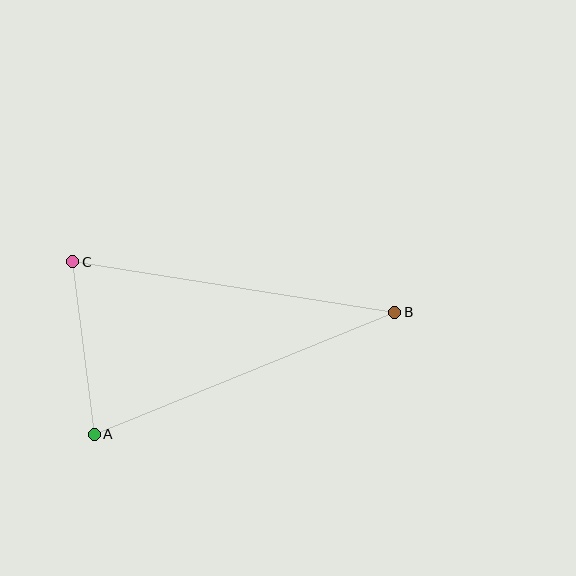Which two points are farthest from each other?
Points B and C are farthest from each other.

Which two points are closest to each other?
Points A and C are closest to each other.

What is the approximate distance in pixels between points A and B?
The distance between A and B is approximately 324 pixels.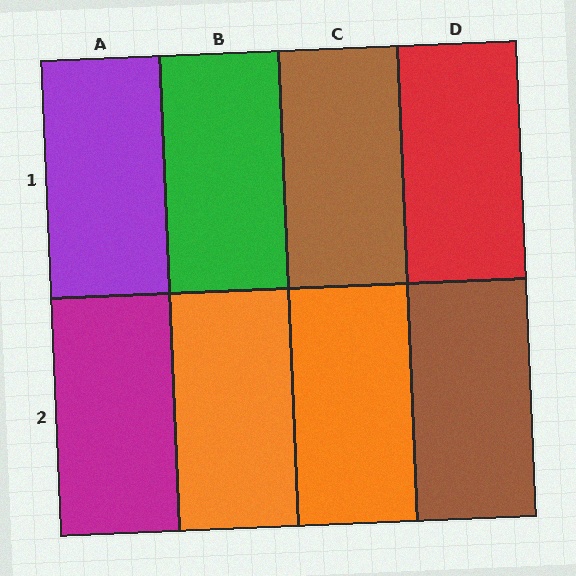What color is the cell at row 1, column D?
Red.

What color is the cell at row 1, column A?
Purple.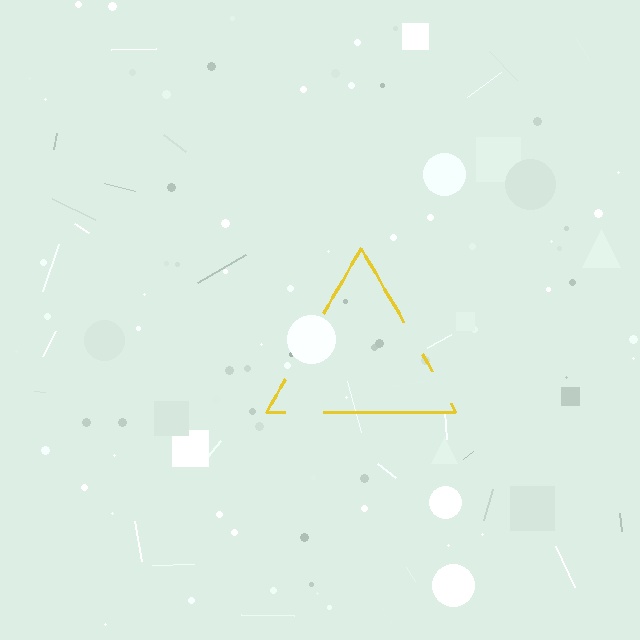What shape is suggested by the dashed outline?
The dashed outline suggests a triangle.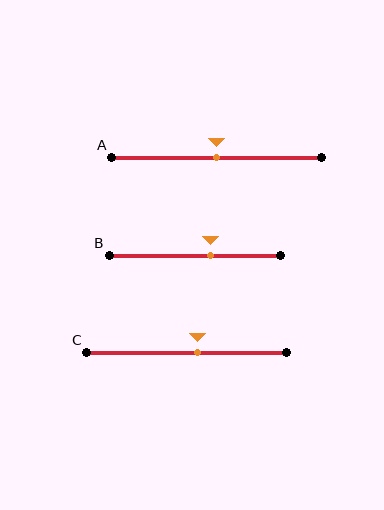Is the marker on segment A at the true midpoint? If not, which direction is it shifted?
Yes, the marker on segment A is at the true midpoint.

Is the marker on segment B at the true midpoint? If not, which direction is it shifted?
No, the marker on segment B is shifted to the right by about 9% of the segment length.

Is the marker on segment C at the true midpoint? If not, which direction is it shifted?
No, the marker on segment C is shifted to the right by about 5% of the segment length.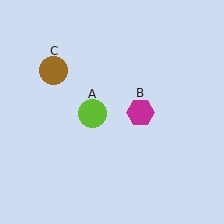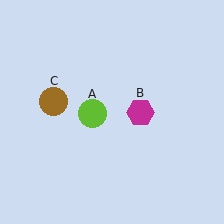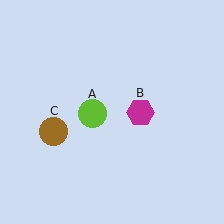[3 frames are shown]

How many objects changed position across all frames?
1 object changed position: brown circle (object C).